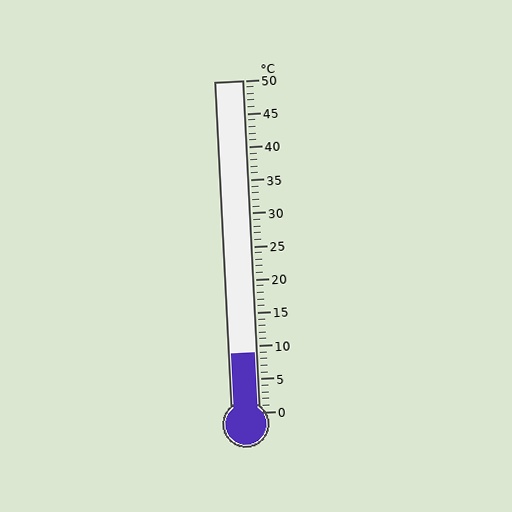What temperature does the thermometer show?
The thermometer shows approximately 9°C.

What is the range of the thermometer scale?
The thermometer scale ranges from 0°C to 50°C.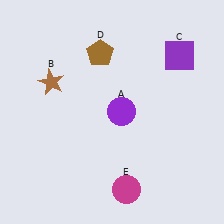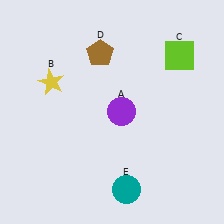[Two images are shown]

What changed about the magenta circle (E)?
In Image 1, E is magenta. In Image 2, it changed to teal.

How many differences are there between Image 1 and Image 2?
There are 3 differences between the two images.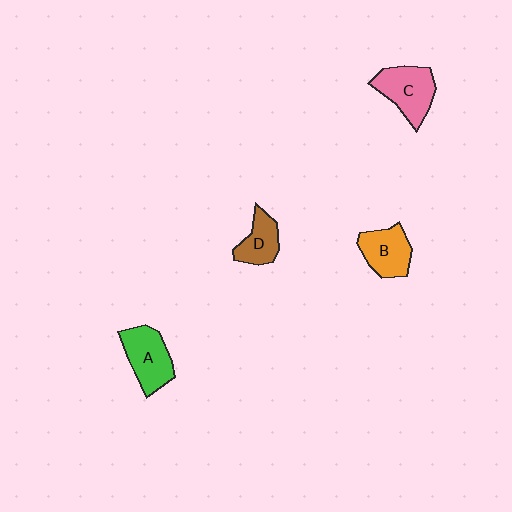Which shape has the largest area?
Shape C (pink).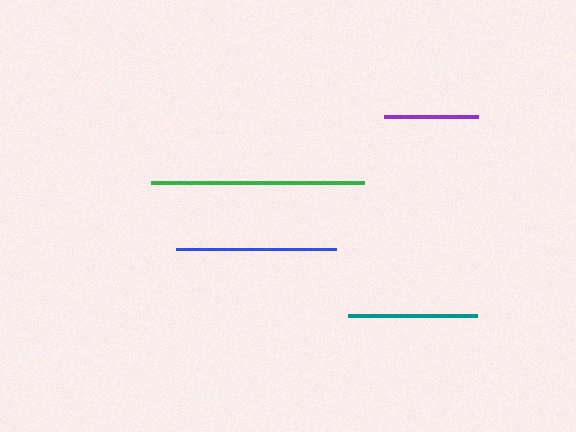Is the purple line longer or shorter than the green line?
The green line is longer than the purple line.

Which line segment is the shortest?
The purple line is the shortest at approximately 95 pixels.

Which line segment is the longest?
The green line is the longest at approximately 213 pixels.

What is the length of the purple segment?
The purple segment is approximately 95 pixels long.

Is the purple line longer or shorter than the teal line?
The teal line is longer than the purple line.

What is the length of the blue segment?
The blue segment is approximately 160 pixels long.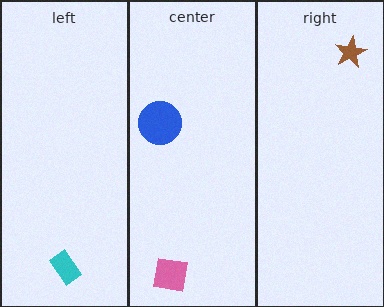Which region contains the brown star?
The right region.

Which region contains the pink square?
The center region.